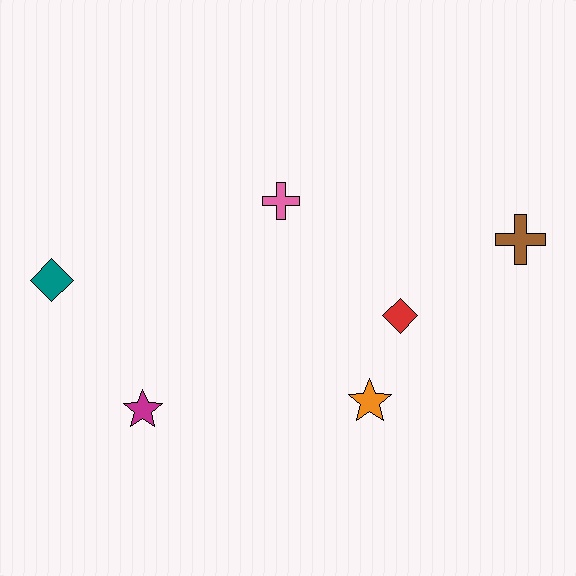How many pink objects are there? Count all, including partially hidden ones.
There is 1 pink object.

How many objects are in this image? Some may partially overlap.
There are 6 objects.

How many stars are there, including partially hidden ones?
There are 2 stars.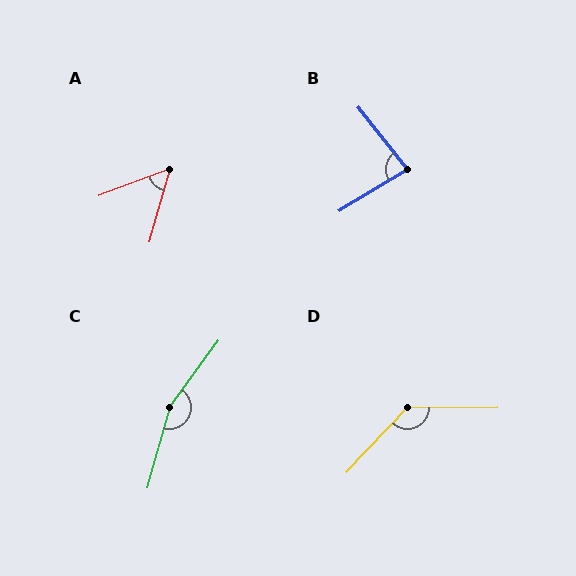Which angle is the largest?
C, at approximately 159 degrees.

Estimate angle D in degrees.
Approximately 133 degrees.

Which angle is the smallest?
A, at approximately 54 degrees.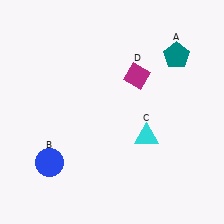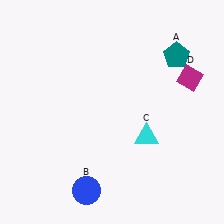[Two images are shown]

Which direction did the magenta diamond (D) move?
The magenta diamond (D) moved right.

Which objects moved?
The objects that moved are: the blue circle (B), the magenta diamond (D).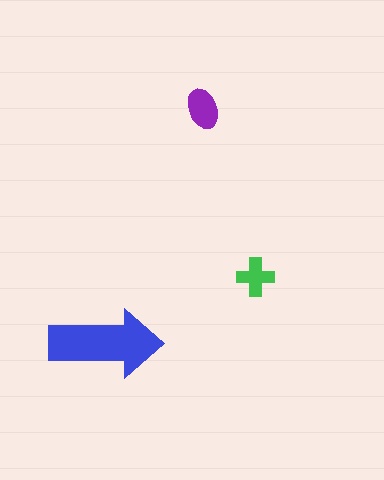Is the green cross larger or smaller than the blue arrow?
Smaller.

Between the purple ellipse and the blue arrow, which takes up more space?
The blue arrow.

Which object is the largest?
The blue arrow.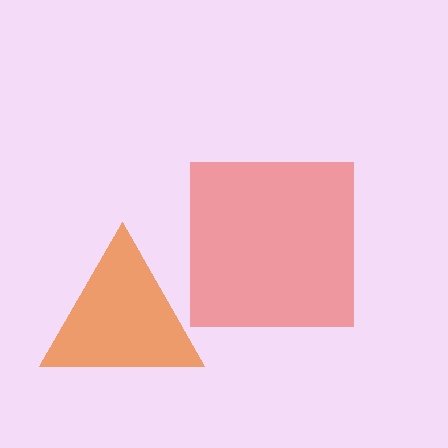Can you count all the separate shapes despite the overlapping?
Yes, there are 2 separate shapes.